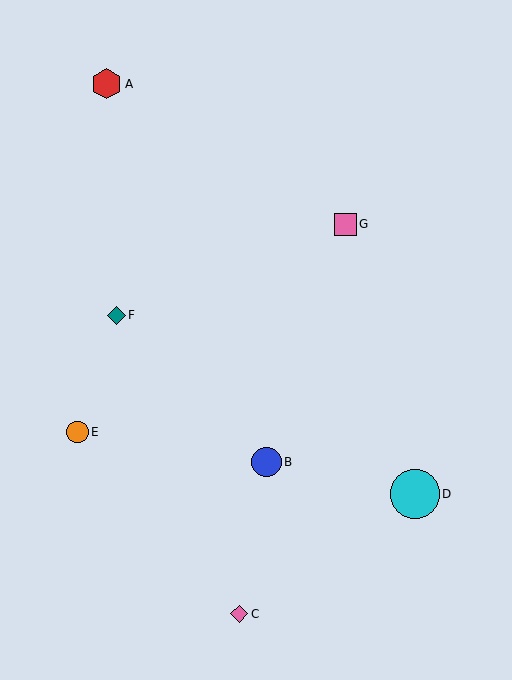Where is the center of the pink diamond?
The center of the pink diamond is at (239, 614).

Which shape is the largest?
The cyan circle (labeled D) is the largest.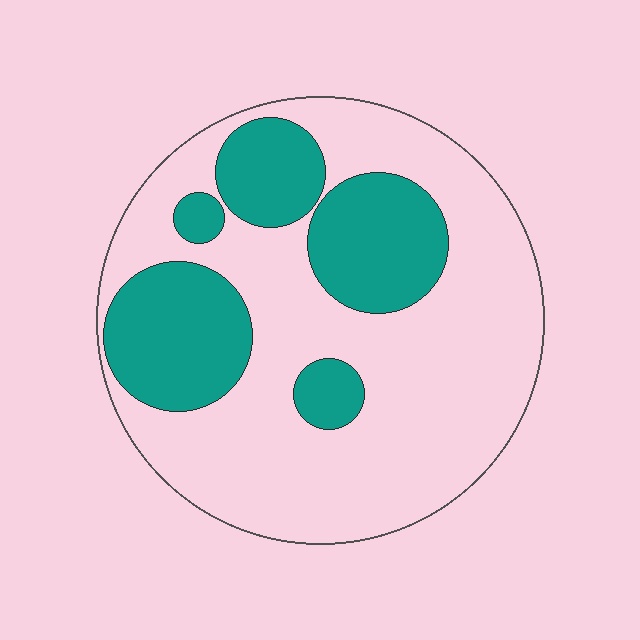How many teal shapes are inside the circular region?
5.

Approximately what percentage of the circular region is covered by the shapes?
Approximately 30%.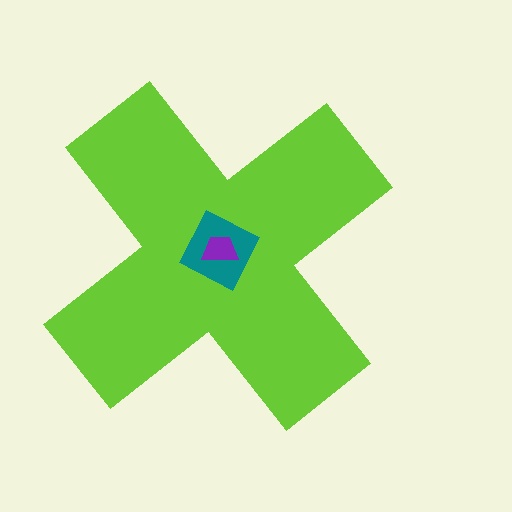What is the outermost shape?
The lime cross.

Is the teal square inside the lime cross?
Yes.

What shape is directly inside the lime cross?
The teal square.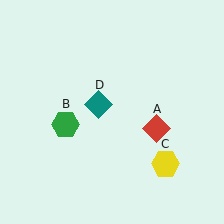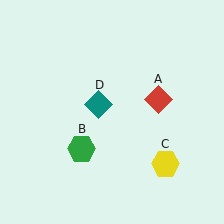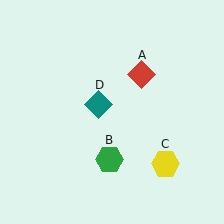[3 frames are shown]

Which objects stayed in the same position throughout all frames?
Yellow hexagon (object C) and teal diamond (object D) remained stationary.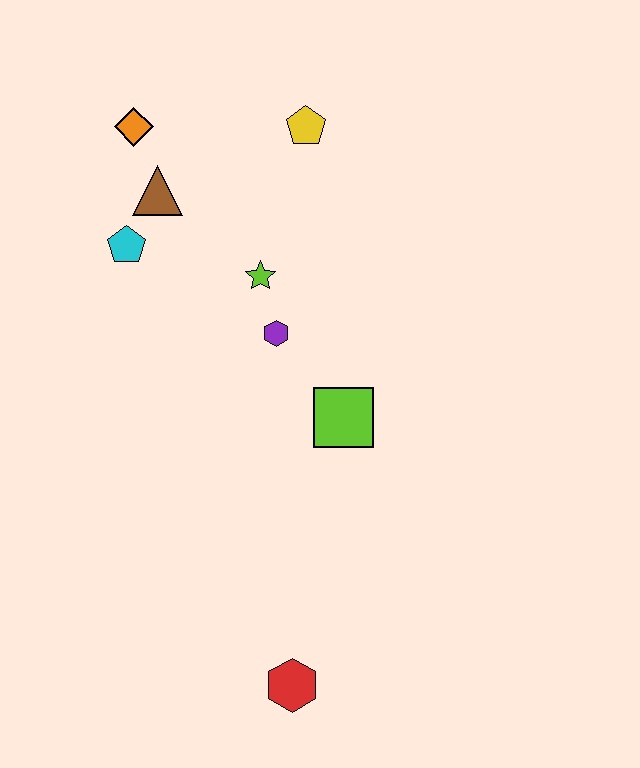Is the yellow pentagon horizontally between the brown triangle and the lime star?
No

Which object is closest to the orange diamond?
The brown triangle is closest to the orange diamond.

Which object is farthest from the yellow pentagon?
The red hexagon is farthest from the yellow pentagon.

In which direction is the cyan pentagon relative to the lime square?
The cyan pentagon is to the left of the lime square.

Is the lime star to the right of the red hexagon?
No